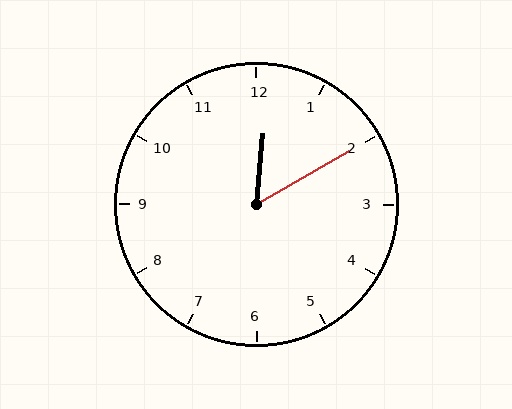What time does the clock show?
12:10.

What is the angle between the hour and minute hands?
Approximately 55 degrees.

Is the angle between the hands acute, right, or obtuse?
It is acute.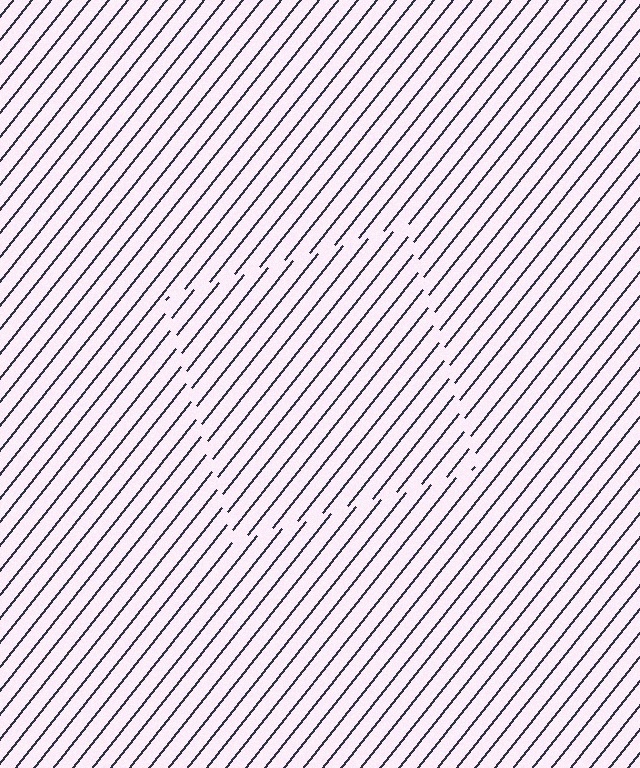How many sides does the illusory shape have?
4 sides — the line-ends trace a square.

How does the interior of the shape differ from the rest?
The interior of the shape contains the same grating, shifted by half a period — the contour is defined by the phase discontinuity where line-ends from the inner and outer gratings abut.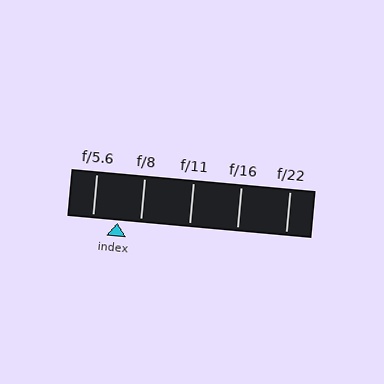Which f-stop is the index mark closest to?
The index mark is closest to f/8.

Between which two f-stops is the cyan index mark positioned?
The index mark is between f/5.6 and f/8.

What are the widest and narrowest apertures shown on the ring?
The widest aperture shown is f/5.6 and the narrowest is f/22.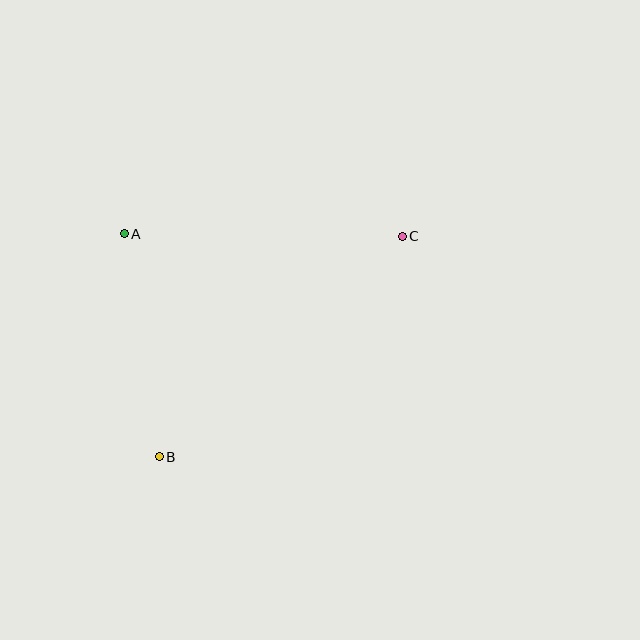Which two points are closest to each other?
Points A and B are closest to each other.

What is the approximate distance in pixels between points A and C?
The distance between A and C is approximately 278 pixels.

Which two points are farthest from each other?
Points B and C are farthest from each other.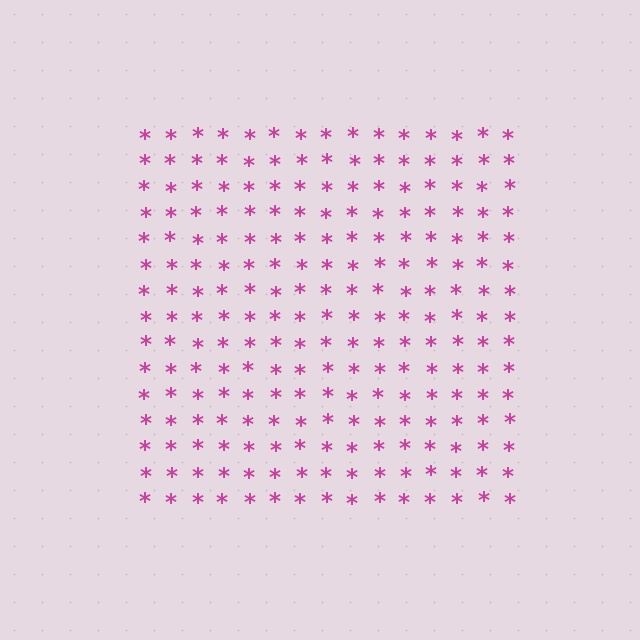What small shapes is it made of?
It is made of small asterisks.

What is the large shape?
The large shape is a square.